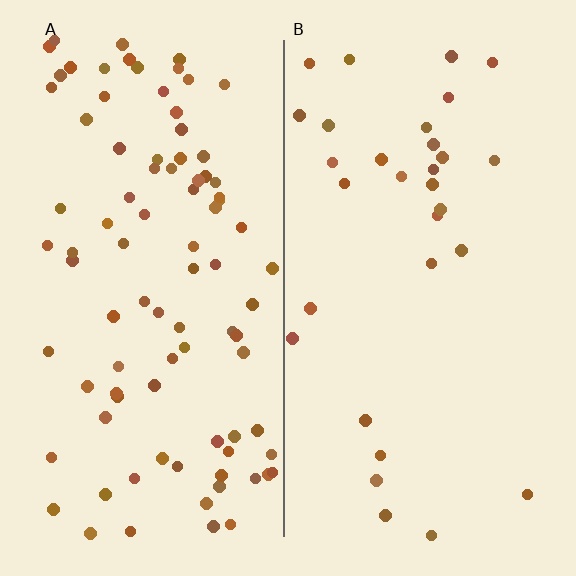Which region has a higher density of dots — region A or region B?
A (the left).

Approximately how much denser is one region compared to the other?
Approximately 2.9× — region A over region B.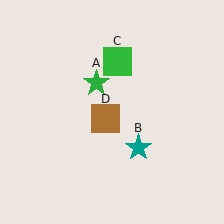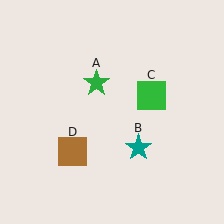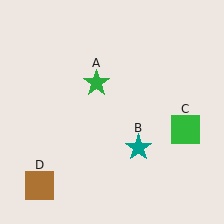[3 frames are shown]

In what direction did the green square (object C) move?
The green square (object C) moved down and to the right.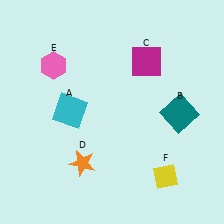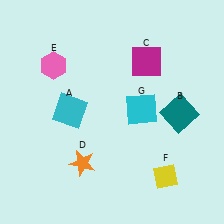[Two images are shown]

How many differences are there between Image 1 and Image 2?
There is 1 difference between the two images.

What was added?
A cyan square (G) was added in Image 2.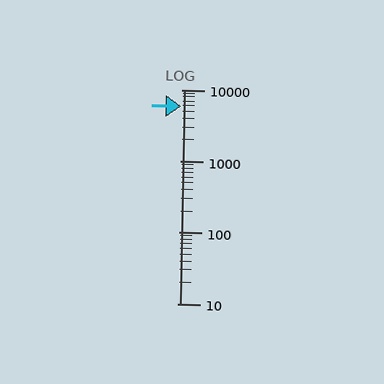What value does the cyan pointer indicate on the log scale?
The pointer indicates approximately 5900.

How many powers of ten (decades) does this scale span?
The scale spans 3 decades, from 10 to 10000.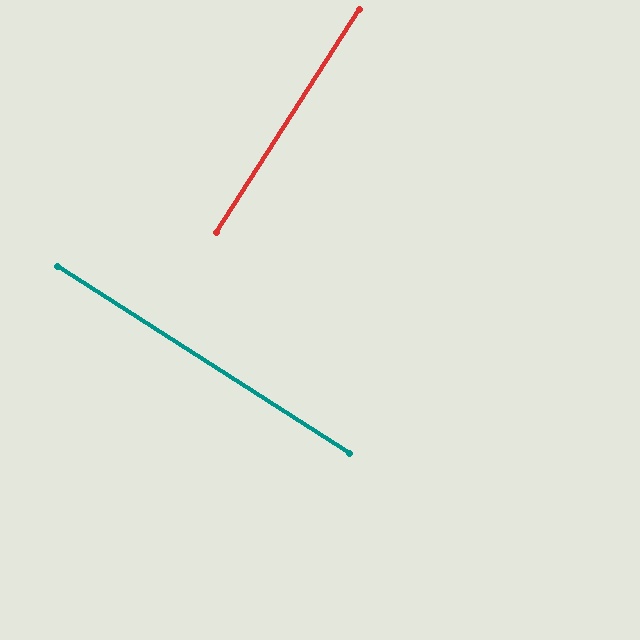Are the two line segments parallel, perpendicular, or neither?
Perpendicular — they meet at approximately 90°.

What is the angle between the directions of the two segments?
Approximately 90 degrees.